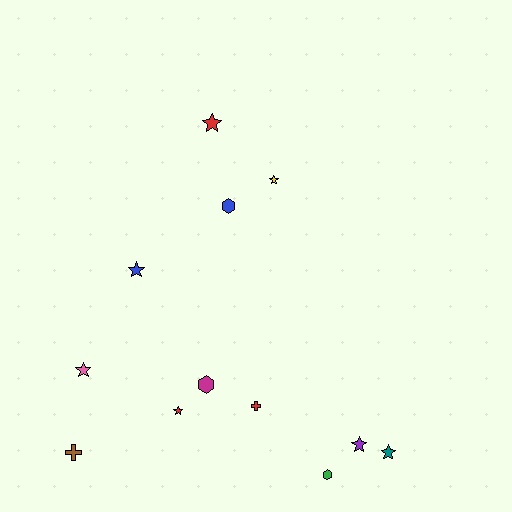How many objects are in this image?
There are 12 objects.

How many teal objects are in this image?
There is 1 teal object.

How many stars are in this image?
There are 7 stars.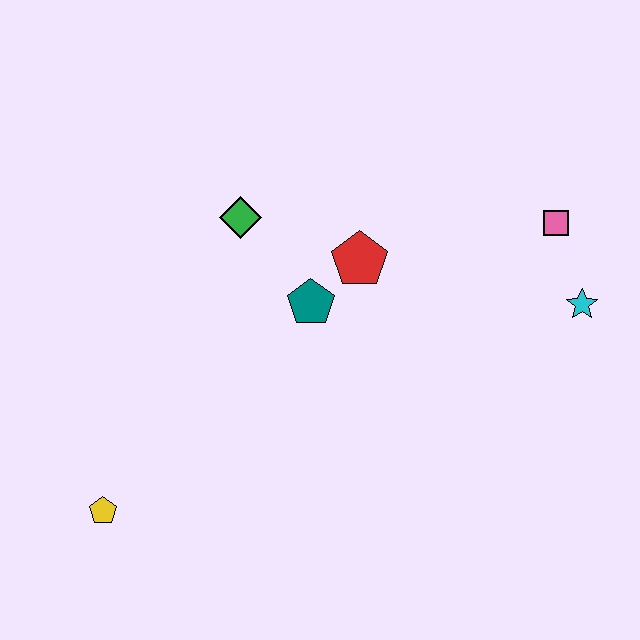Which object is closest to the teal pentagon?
The red pentagon is closest to the teal pentagon.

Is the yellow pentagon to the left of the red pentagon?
Yes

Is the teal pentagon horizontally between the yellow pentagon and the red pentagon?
Yes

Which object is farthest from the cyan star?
The yellow pentagon is farthest from the cyan star.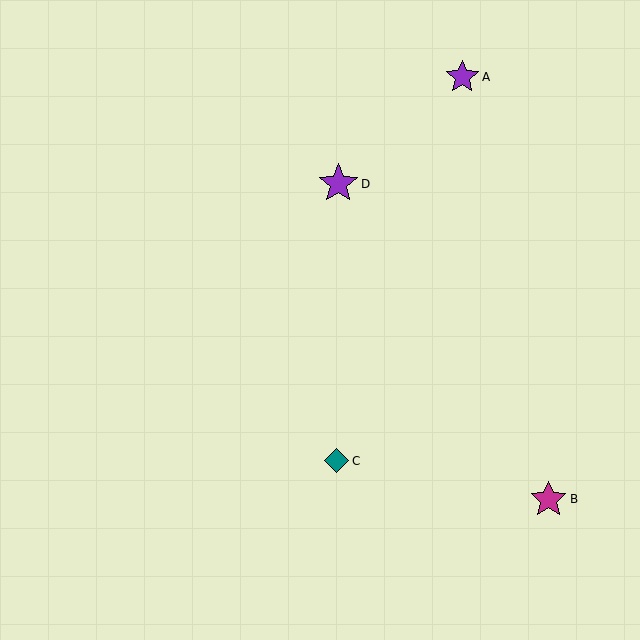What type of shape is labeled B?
Shape B is a magenta star.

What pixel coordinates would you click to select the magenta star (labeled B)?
Click at (549, 499) to select the magenta star B.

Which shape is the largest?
The purple star (labeled D) is the largest.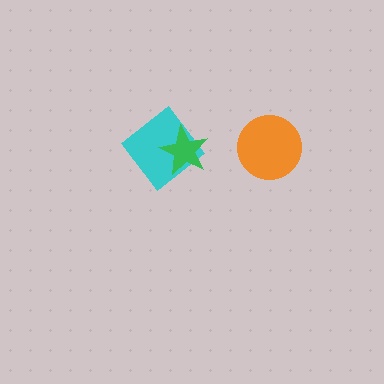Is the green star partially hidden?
No, no other shape covers it.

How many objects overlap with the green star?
1 object overlaps with the green star.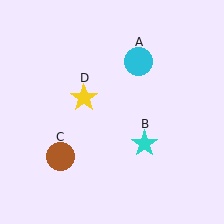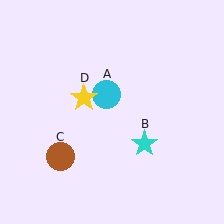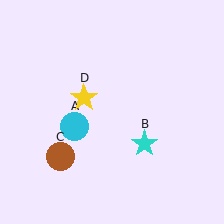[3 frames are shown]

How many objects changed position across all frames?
1 object changed position: cyan circle (object A).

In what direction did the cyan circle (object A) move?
The cyan circle (object A) moved down and to the left.